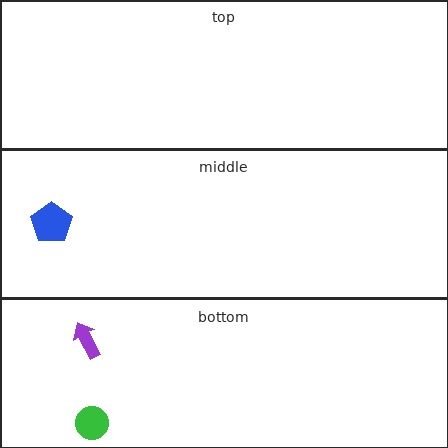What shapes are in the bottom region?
The green circle, the purple arrow.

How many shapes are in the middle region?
1.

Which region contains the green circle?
The bottom region.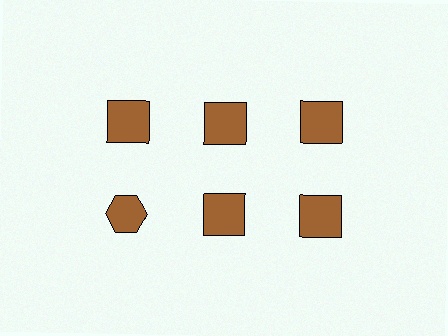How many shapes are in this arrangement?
There are 6 shapes arranged in a grid pattern.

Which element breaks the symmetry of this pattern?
The brown hexagon in the second row, leftmost column breaks the symmetry. All other shapes are brown squares.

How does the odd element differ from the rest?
It has a different shape: hexagon instead of square.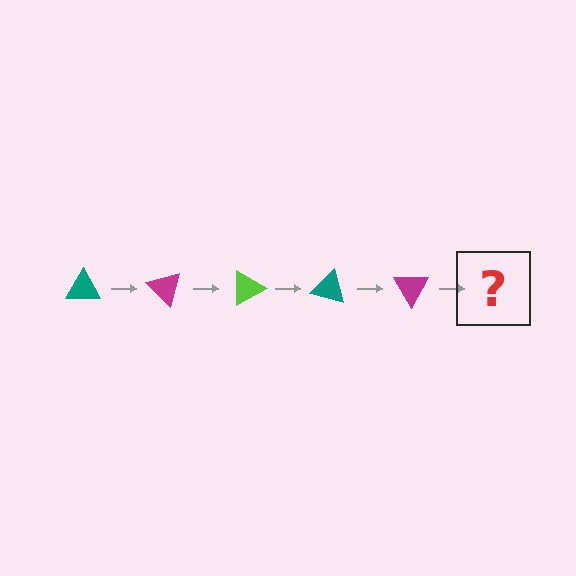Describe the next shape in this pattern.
It should be a lime triangle, rotated 225 degrees from the start.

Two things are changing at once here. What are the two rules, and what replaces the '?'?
The two rules are that it rotates 45 degrees each step and the color cycles through teal, magenta, and lime. The '?' should be a lime triangle, rotated 225 degrees from the start.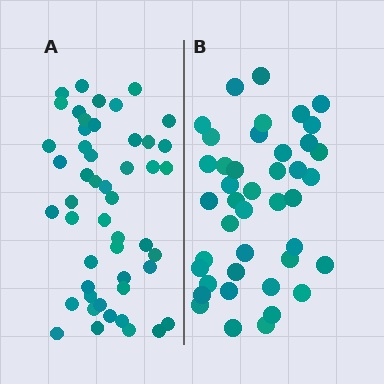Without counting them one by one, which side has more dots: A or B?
Region A (the left region) has more dots.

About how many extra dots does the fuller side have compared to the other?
Region A has roughly 8 or so more dots than region B.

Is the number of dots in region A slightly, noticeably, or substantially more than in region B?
Region A has only slightly more — the two regions are fairly close. The ratio is roughly 1.2 to 1.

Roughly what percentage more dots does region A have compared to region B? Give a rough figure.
About 15% more.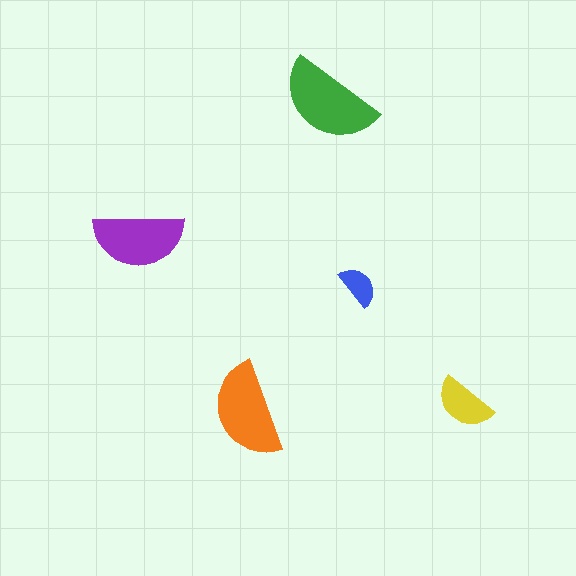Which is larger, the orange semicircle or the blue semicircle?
The orange one.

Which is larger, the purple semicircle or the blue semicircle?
The purple one.